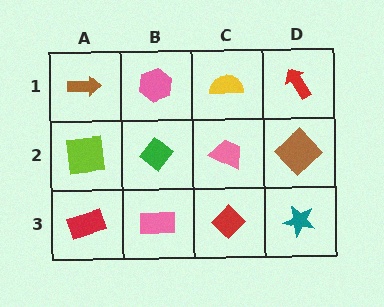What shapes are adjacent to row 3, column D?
A brown diamond (row 2, column D), a red diamond (row 3, column C).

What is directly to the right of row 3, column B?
A red diamond.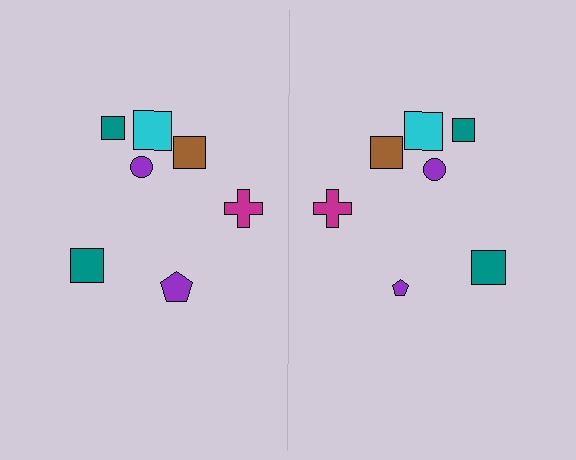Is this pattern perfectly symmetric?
No, the pattern is not perfectly symmetric. The purple pentagon on the right side has a different size than its mirror counterpart.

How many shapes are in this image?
There are 14 shapes in this image.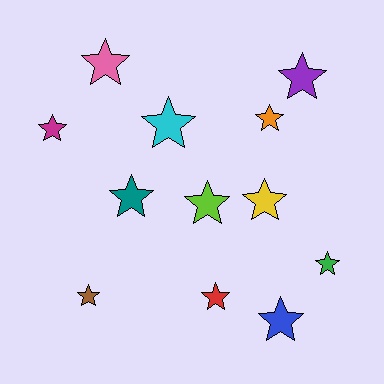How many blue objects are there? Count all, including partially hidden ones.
There is 1 blue object.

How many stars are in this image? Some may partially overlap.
There are 12 stars.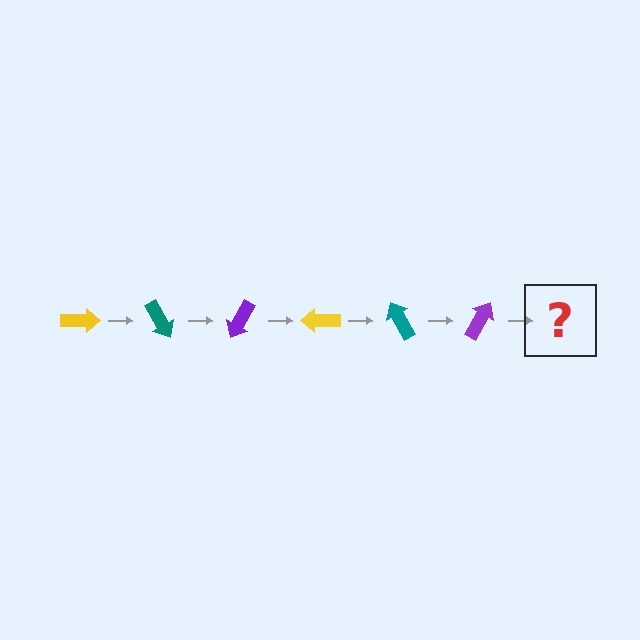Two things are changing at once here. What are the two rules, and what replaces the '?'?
The two rules are that it rotates 60 degrees each step and the color cycles through yellow, teal, and purple. The '?' should be a yellow arrow, rotated 360 degrees from the start.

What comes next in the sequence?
The next element should be a yellow arrow, rotated 360 degrees from the start.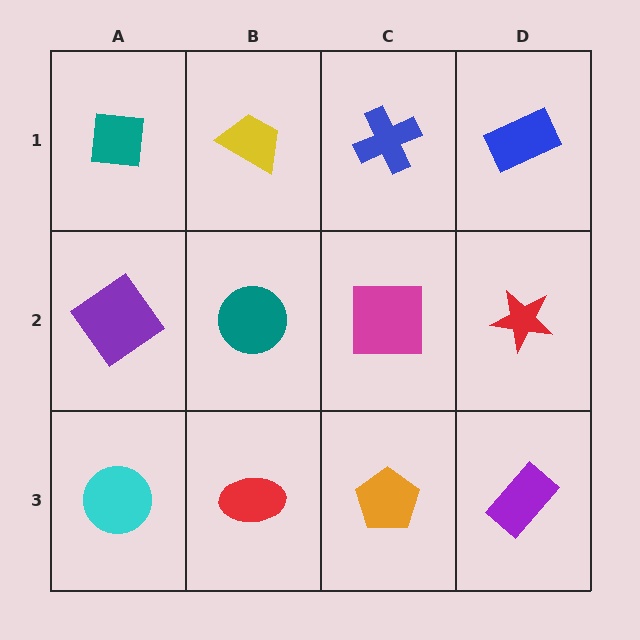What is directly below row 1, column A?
A purple diamond.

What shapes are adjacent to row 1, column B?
A teal circle (row 2, column B), a teal square (row 1, column A), a blue cross (row 1, column C).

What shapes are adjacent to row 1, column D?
A red star (row 2, column D), a blue cross (row 1, column C).